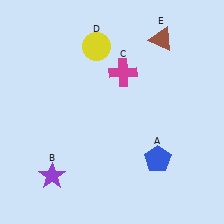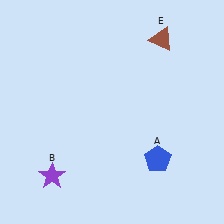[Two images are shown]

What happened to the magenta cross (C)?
The magenta cross (C) was removed in Image 2. It was in the top-right area of Image 1.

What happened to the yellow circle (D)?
The yellow circle (D) was removed in Image 2. It was in the top-left area of Image 1.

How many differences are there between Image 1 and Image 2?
There are 2 differences between the two images.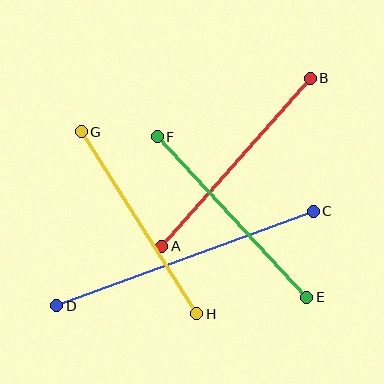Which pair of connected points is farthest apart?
Points C and D are farthest apart.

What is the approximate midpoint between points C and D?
The midpoint is at approximately (185, 259) pixels.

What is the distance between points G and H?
The distance is approximately 215 pixels.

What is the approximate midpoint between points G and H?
The midpoint is at approximately (139, 223) pixels.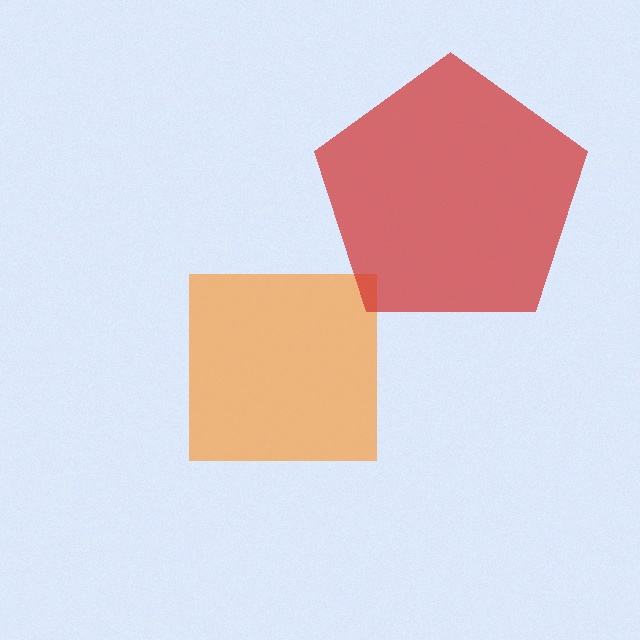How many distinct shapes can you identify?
There are 2 distinct shapes: an orange square, a red pentagon.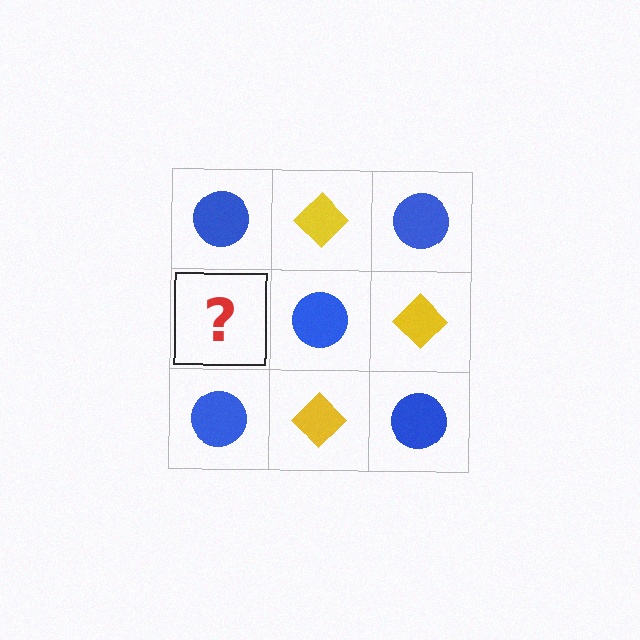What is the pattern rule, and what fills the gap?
The rule is that it alternates blue circle and yellow diamond in a checkerboard pattern. The gap should be filled with a yellow diamond.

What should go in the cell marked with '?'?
The missing cell should contain a yellow diamond.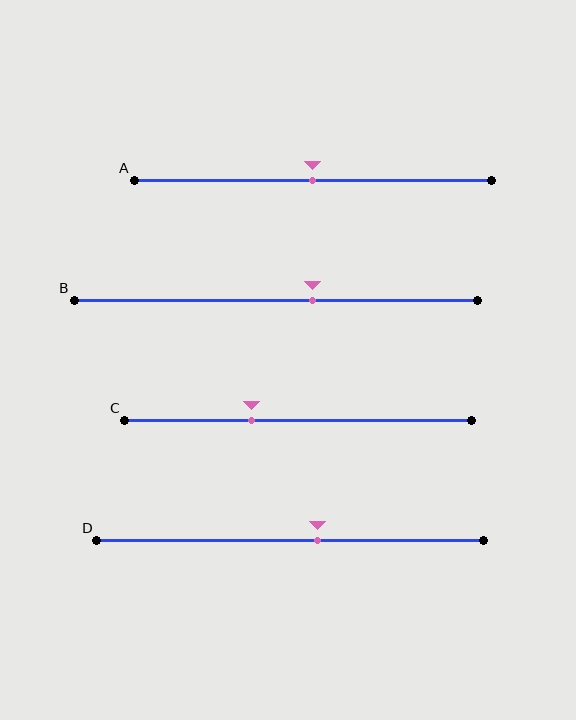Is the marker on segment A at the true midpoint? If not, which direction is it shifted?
Yes, the marker on segment A is at the true midpoint.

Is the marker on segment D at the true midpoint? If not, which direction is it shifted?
No, the marker on segment D is shifted to the right by about 7% of the segment length.